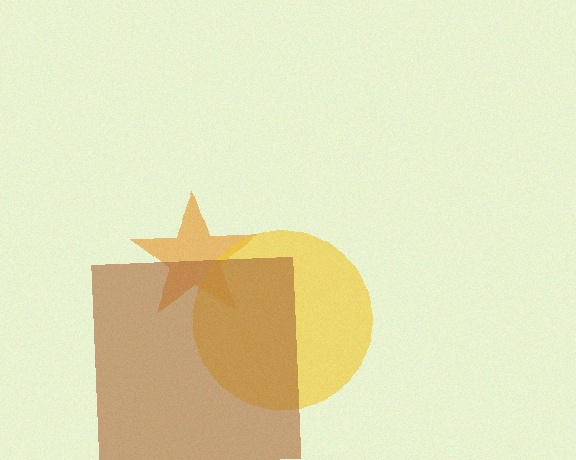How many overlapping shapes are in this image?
There are 3 overlapping shapes in the image.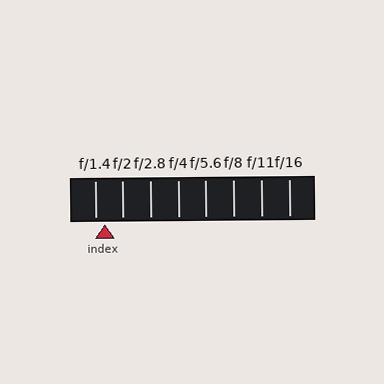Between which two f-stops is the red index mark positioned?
The index mark is between f/1.4 and f/2.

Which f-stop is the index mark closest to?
The index mark is closest to f/1.4.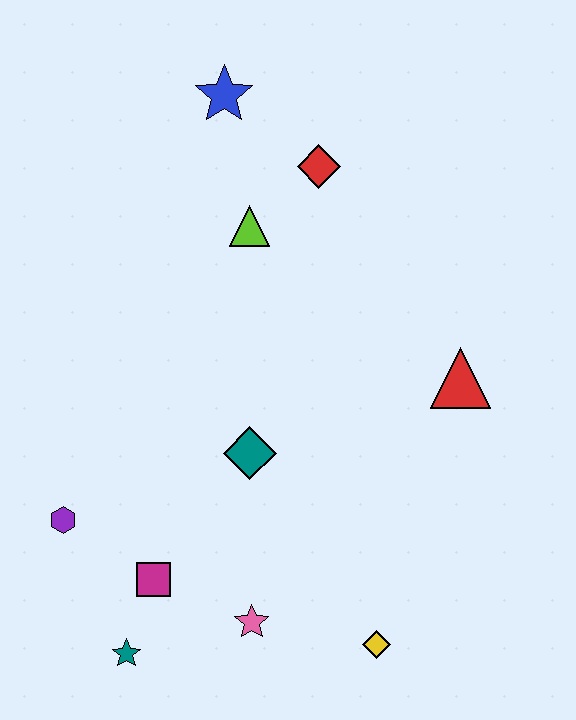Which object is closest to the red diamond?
The lime triangle is closest to the red diamond.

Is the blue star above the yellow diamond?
Yes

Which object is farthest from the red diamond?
The teal star is farthest from the red diamond.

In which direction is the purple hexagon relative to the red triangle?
The purple hexagon is to the left of the red triangle.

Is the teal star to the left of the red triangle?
Yes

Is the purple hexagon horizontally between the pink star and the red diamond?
No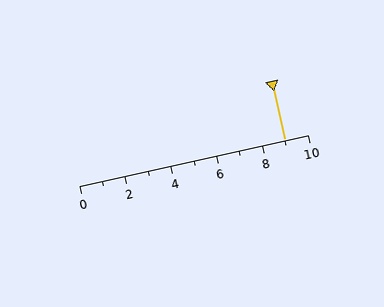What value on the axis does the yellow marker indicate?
The marker indicates approximately 9.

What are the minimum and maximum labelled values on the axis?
The axis runs from 0 to 10.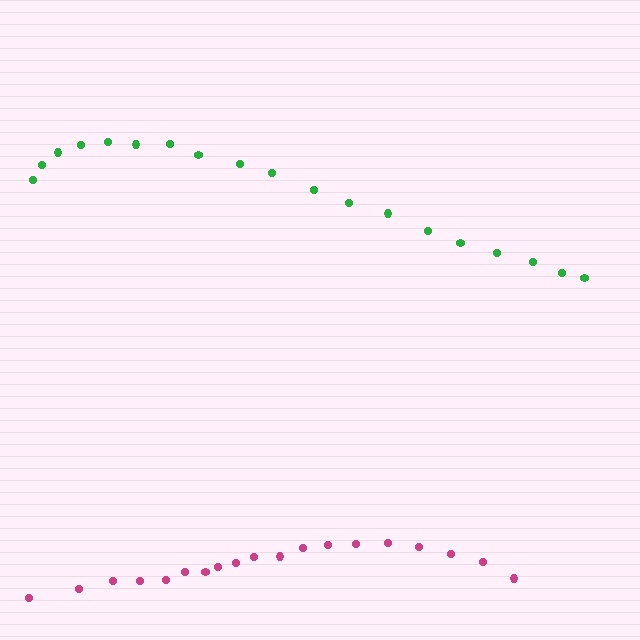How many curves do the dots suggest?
There are 2 distinct paths.